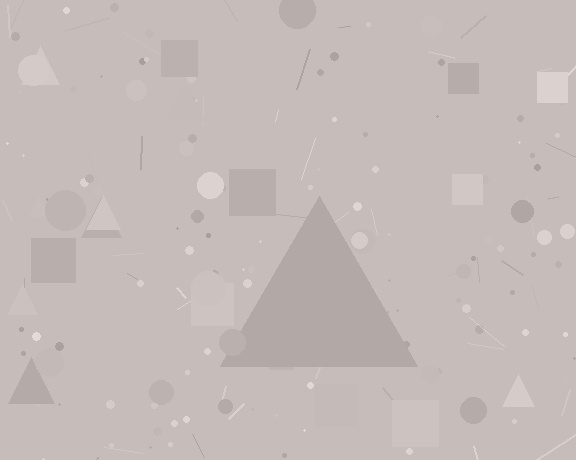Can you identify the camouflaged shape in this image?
The camouflaged shape is a triangle.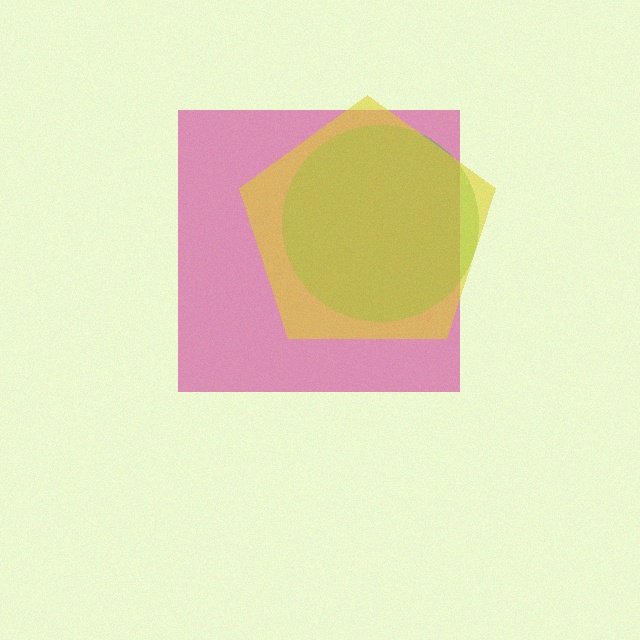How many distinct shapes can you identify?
There are 3 distinct shapes: a magenta square, a green circle, a yellow pentagon.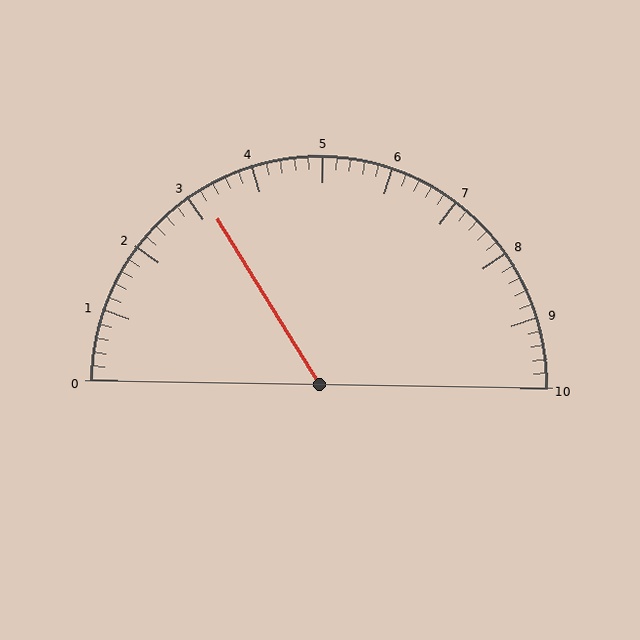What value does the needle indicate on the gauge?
The needle indicates approximately 3.2.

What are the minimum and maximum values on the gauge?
The gauge ranges from 0 to 10.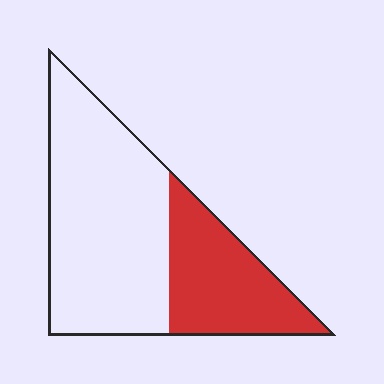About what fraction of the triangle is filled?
About one third (1/3).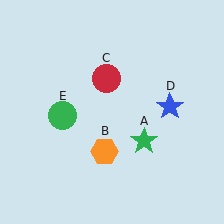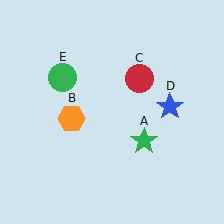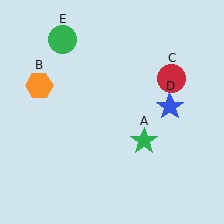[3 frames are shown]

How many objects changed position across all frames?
3 objects changed position: orange hexagon (object B), red circle (object C), green circle (object E).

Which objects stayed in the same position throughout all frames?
Green star (object A) and blue star (object D) remained stationary.